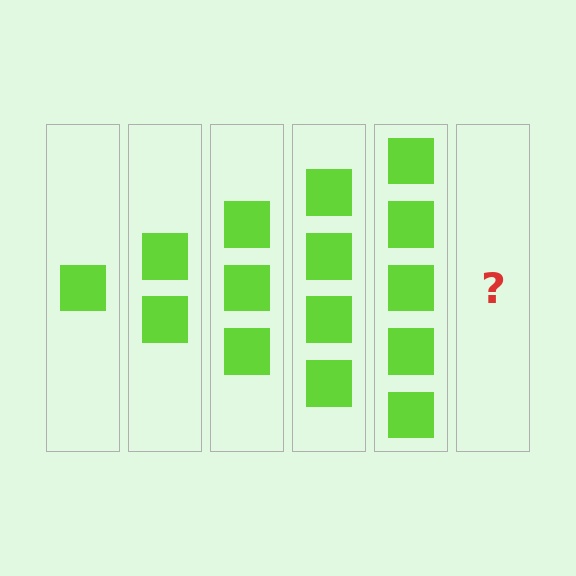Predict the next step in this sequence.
The next step is 6 squares.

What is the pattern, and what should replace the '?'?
The pattern is that each step adds one more square. The '?' should be 6 squares.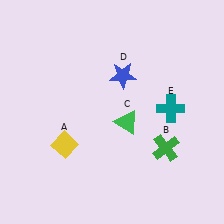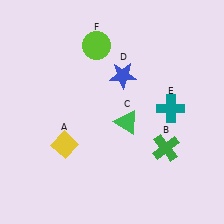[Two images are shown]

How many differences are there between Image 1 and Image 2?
There is 1 difference between the two images.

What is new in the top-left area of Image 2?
A lime circle (F) was added in the top-left area of Image 2.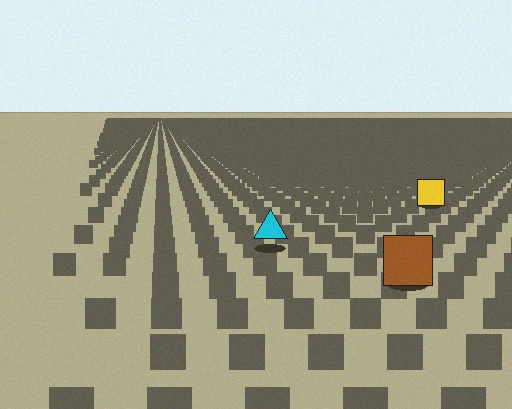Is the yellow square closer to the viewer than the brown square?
No. The brown square is closer — you can tell from the texture gradient: the ground texture is coarser near it.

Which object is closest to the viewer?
The brown square is closest. The texture marks near it are larger and more spread out.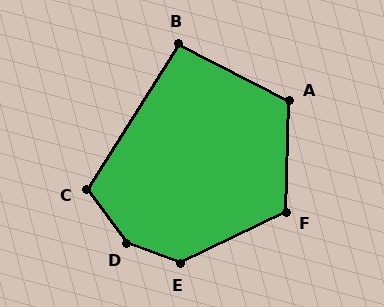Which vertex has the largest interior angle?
D, at approximately 147 degrees.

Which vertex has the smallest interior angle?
B, at approximately 95 degrees.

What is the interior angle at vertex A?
Approximately 116 degrees (obtuse).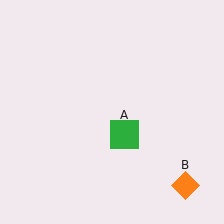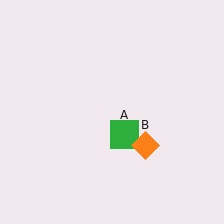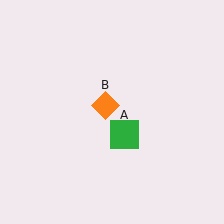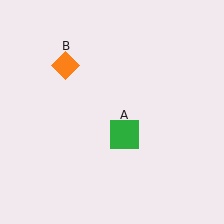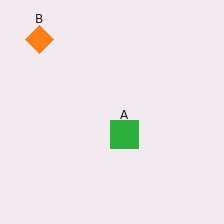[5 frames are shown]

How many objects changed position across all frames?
1 object changed position: orange diamond (object B).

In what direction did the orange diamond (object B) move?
The orange diamond (object B) moved up and to the left.